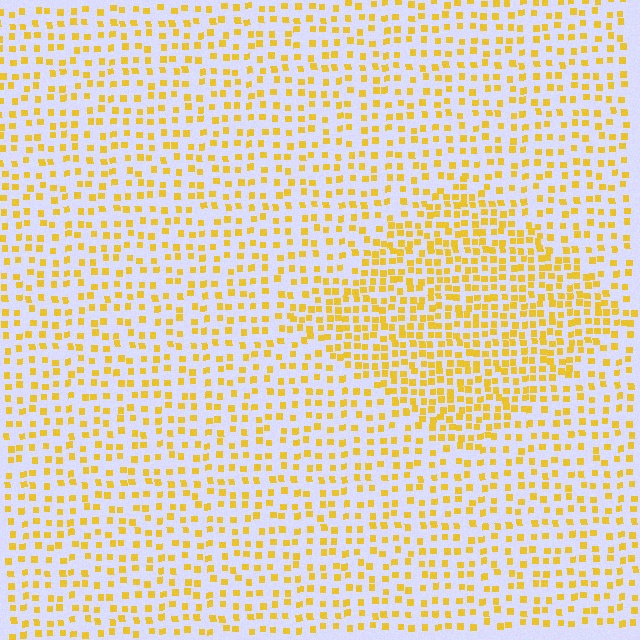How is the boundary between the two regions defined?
The boundary is defined by a change in element density (approximately 1.8x ratio). All elements are the same color, size, and shape.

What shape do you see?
I see a diamond.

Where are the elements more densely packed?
The elements are more densely packed inside the diamond boundary.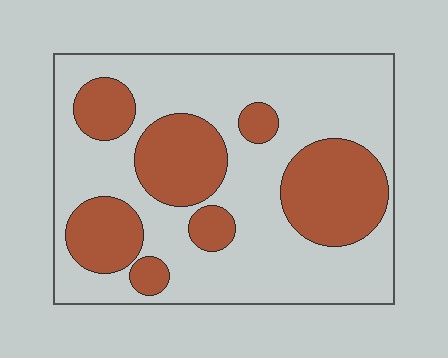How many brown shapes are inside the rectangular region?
7.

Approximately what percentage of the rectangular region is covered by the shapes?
Approximately 35%.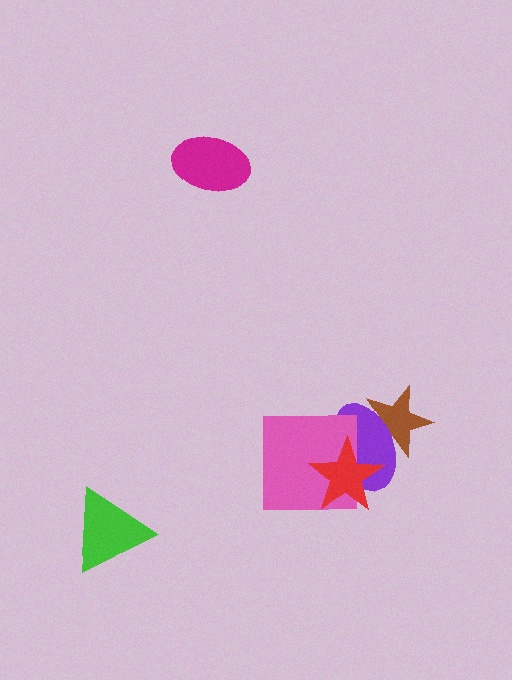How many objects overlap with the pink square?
2 objects overlap with the pink square.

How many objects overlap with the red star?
2 objects overlap with the red star.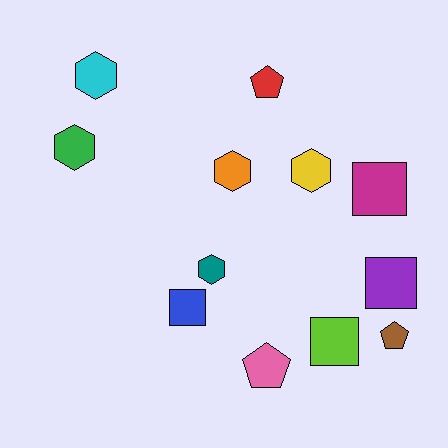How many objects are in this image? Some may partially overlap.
There are 12 objects.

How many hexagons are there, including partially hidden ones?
There are 5 hexagons.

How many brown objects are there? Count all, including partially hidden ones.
There is 1 brown object.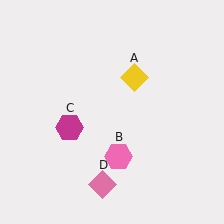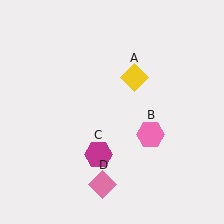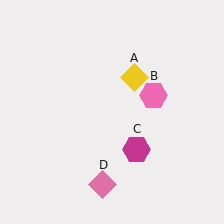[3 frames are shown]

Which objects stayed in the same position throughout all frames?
Yellow diamond (object A) and pink diamond (object D) remained stationary.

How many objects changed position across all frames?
2 objects changed position: pink hexagon (object B), magenta hexagon (object C).